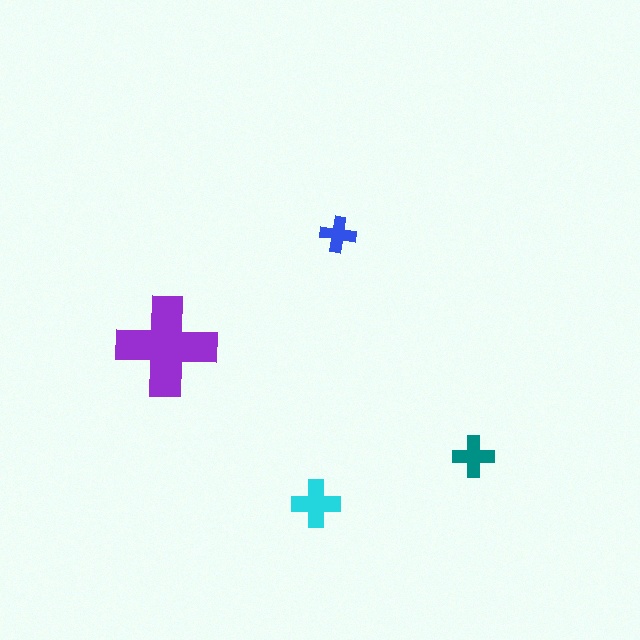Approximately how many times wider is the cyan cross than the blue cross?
About 1.5 times wider.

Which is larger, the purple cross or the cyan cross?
The purple one.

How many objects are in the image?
There are 4 objects in the image.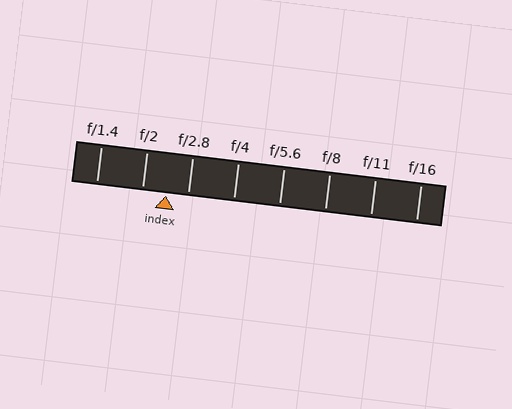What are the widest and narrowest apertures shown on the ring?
The widest aperture shown is f/1.4 and the narrowest is f/16.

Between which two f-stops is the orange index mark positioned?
The index mark is between f/2 and f/2.8.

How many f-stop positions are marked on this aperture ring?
There are 8 f-stop positions marked.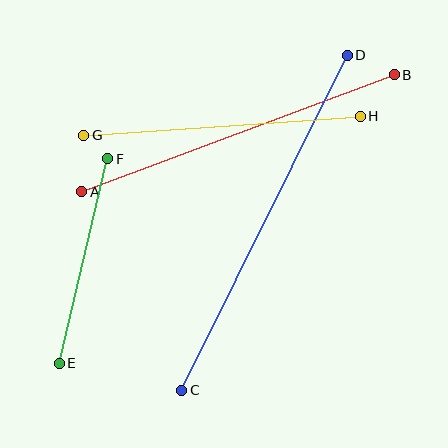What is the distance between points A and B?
The distance is approximately 334 pixels.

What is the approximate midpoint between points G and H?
The midpoint is at approximately (222, 126) pixels.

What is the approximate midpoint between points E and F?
The midpoint is at approximately (84, 261) pixels.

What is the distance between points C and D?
The distance is approximately 374 pixels.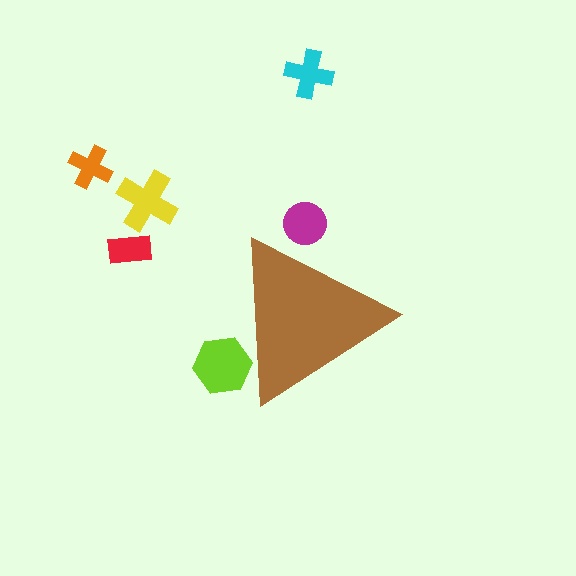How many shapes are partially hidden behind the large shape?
2 shapes are partially hidden.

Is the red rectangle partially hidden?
No, the red rectangle is fully visible.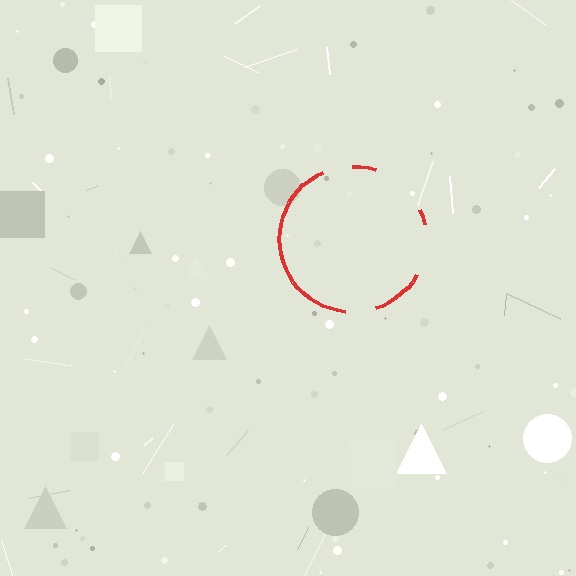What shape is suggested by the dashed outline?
The dashed outline suggests a circle.